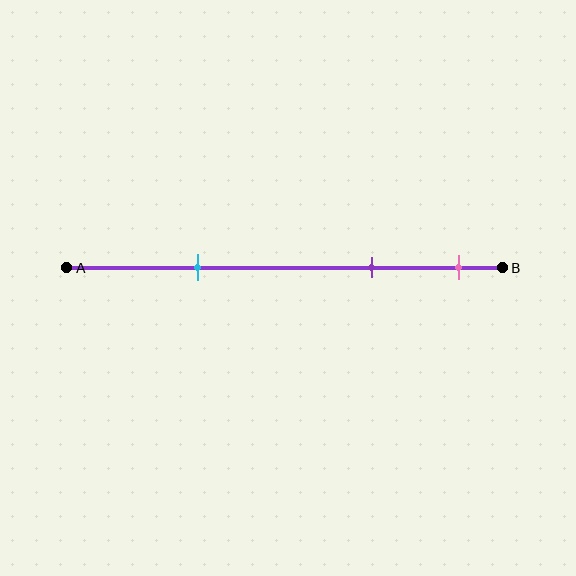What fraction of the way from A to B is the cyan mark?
The cyan mark is approximately 30% (0.3) of the way from A to B.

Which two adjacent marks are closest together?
The purple and pink marks are the closest adjacent pair.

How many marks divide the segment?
There are 3 marks dividing the segment.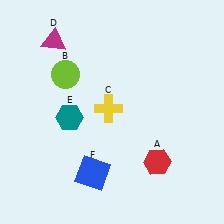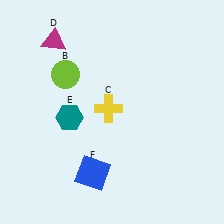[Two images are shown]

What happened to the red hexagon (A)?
The red hexagon (A) was removed in Image 2. It was in the bottom-right area of Image 1.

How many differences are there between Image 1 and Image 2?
There is 1 difference between the two images.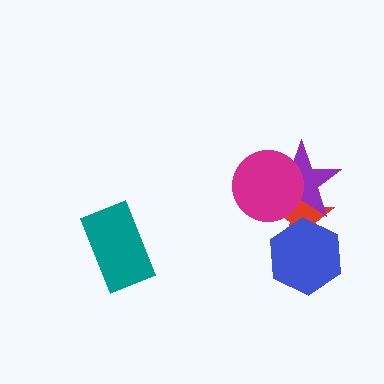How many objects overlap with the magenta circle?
2 objects overlap with the magenta circle.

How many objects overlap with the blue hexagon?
1 object overlaps with the blue hexagon.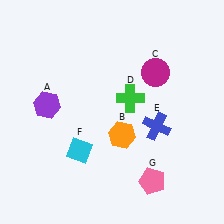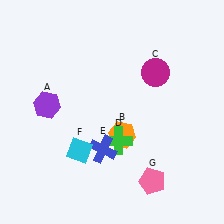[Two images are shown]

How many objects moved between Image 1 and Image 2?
2 objects moved between the two images.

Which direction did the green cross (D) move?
The green cross (D) moved down.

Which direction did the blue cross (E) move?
The blue cross (E) moved left.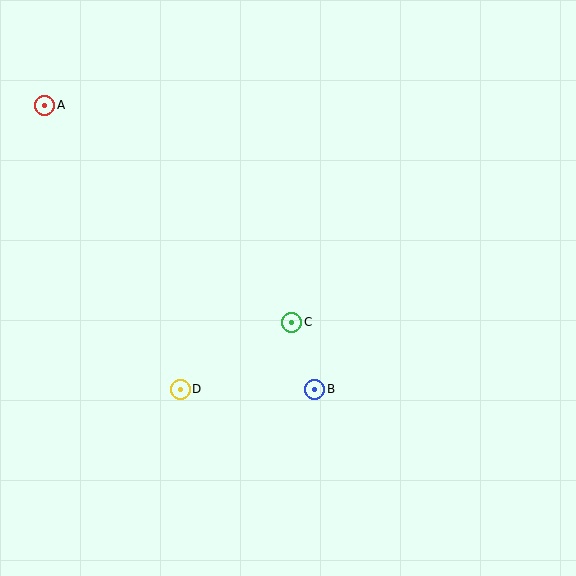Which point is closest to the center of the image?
Point C at (292, 322) is closest to the center.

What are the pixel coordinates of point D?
Point D is at (180, 389).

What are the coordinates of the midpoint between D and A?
The midpoint between D and A is at (112, 247).